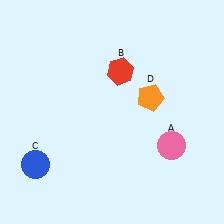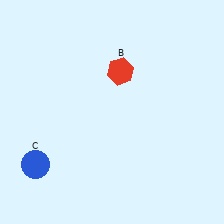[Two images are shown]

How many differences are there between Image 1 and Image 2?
There are 2 differences between the two images.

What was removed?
The orange pentagon (D), the pink circle (A) were removed in Image 2.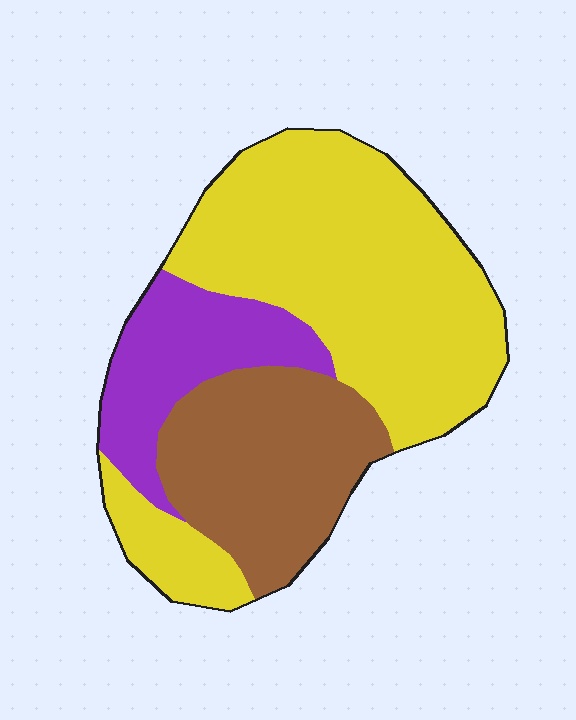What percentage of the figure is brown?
Brown covers roughly 25% of the figure.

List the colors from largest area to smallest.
From largest to smallest: yellow, brown, purple.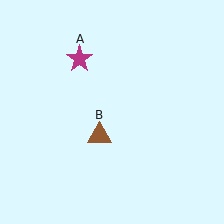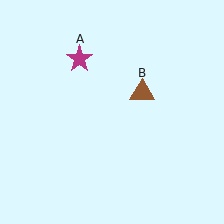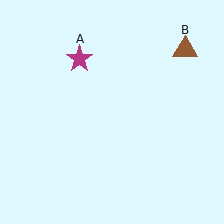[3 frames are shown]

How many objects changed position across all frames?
1 object changed position: brown triangle (object B).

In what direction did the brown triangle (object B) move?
The brown triangle (object B) moved up and to the right.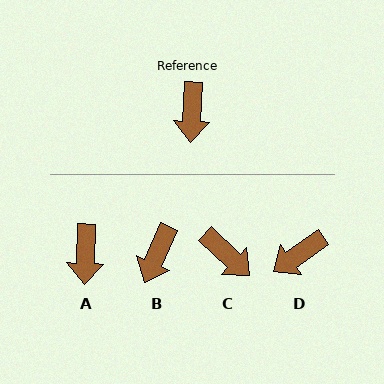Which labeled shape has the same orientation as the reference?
A.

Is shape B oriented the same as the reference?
No, it is off by about 21 degrees.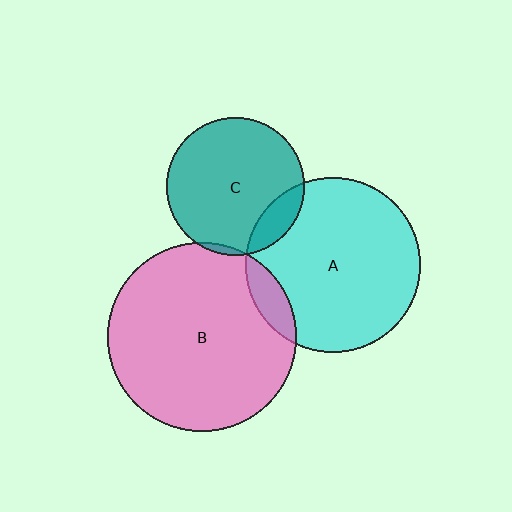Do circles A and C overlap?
Yes.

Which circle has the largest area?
Circle B (pink).